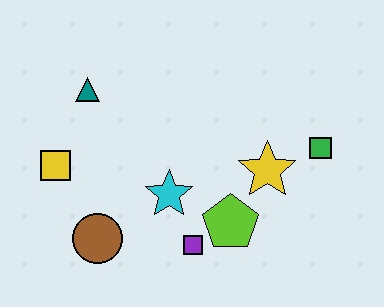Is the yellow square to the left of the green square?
Yes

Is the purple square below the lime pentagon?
Yes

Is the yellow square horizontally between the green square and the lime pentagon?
No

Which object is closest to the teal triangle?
The yellow square is closest to the teal triangle.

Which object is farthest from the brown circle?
The green square is farthest from the brown circle.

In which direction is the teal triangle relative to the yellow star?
The teal triangle is to the left of the yellow star.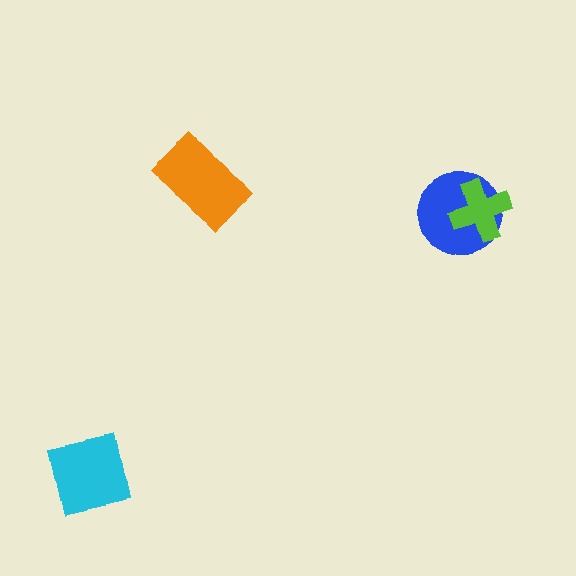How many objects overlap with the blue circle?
1 object overlaps with the blue circle.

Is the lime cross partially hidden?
No, no other shape covers it.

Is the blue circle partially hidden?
Yes, it is partially covered by another shape.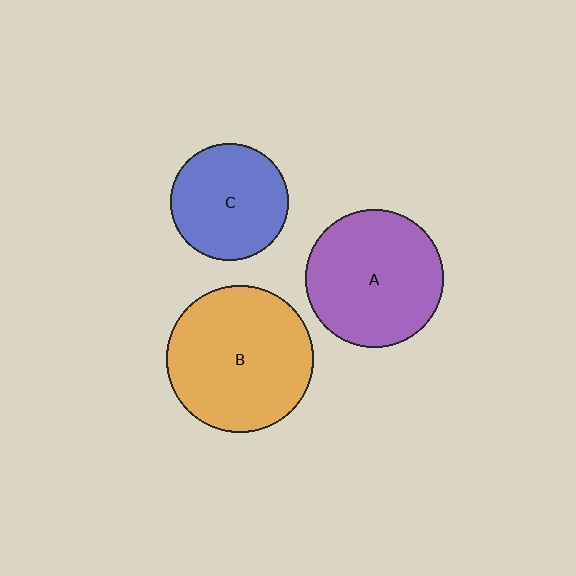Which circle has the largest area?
Circle B (orange).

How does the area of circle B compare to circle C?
Approximately 1.6 times.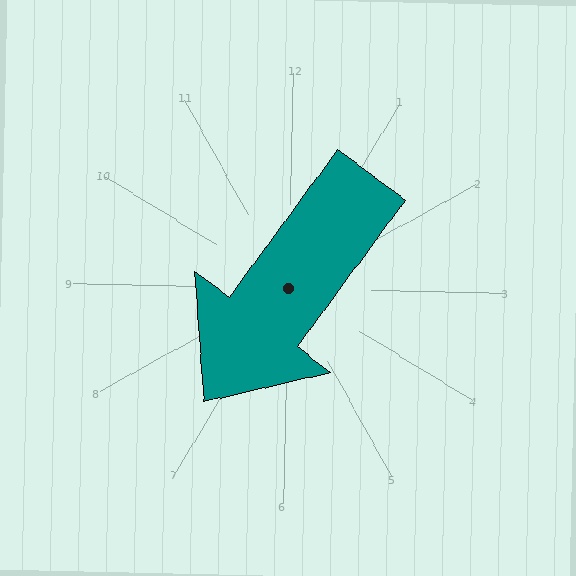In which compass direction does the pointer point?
Southwest.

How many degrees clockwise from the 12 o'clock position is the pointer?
Approximately 215 degrees.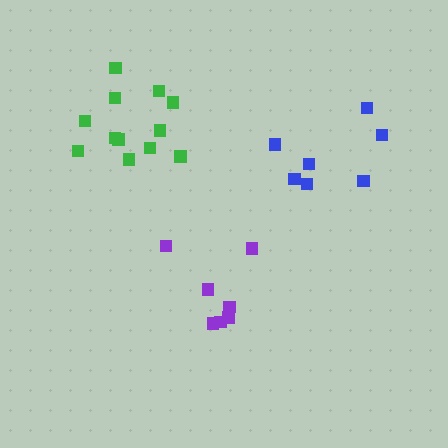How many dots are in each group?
Group 1: 7 dots, Group 2: 12 dots, Group 3: 7 dots (26 total).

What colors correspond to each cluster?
The clusters are colored: purple, green, blue.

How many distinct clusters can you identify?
There are 3 distinct clusters.